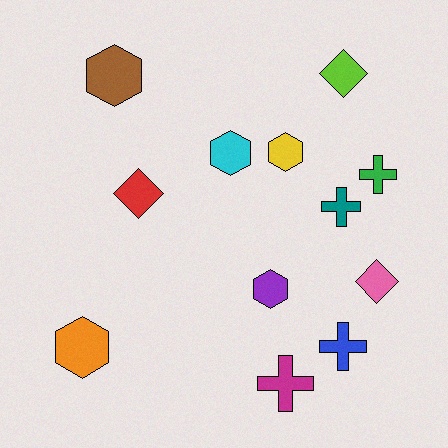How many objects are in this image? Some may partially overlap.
There are 12 objects.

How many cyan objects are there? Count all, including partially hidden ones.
There is 1 cyan object.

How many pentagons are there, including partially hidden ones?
There are no pentagons.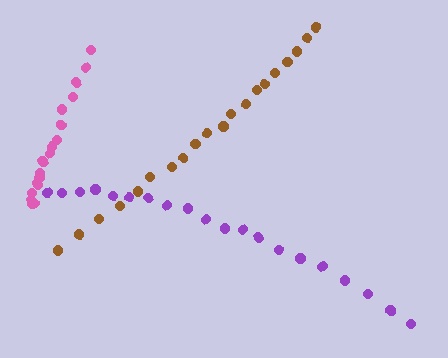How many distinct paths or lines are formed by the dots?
There are 3 distinct paths.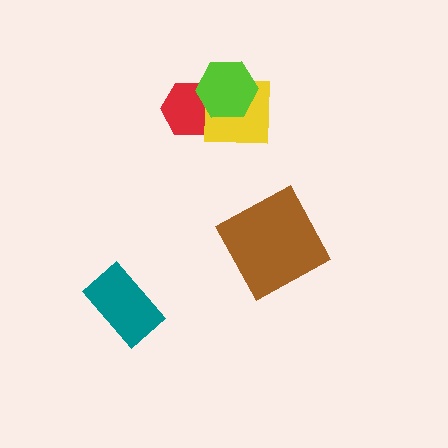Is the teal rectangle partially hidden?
No, no other shape covers it.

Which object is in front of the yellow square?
The lime hexagon is in front of the yellow square.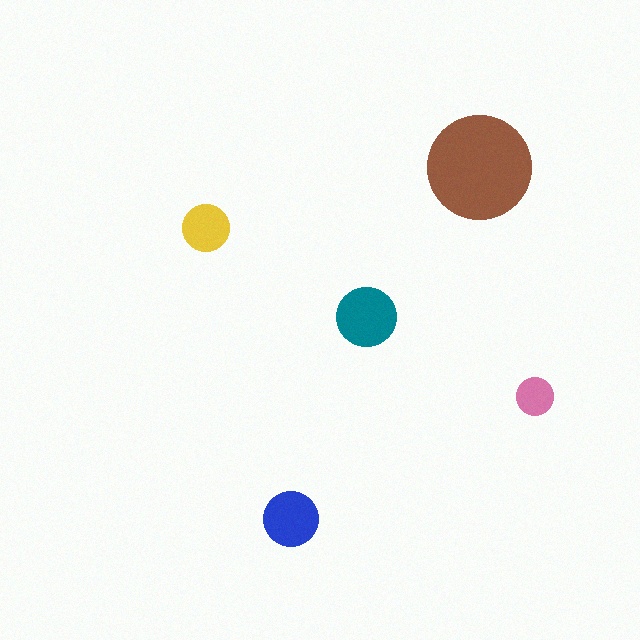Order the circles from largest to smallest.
the brown one, the teal one, the blue one, the yellow one, the pink one.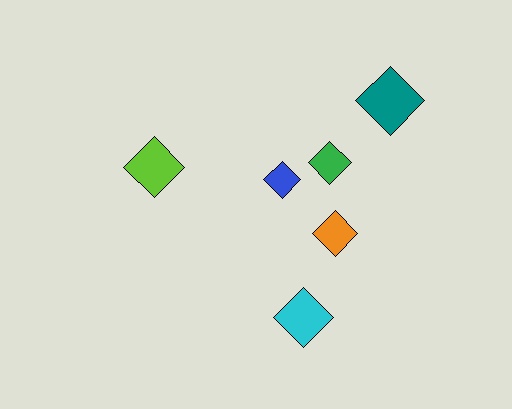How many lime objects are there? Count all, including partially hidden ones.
There is 1 lime object.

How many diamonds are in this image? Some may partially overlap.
There are 6 diamonds.